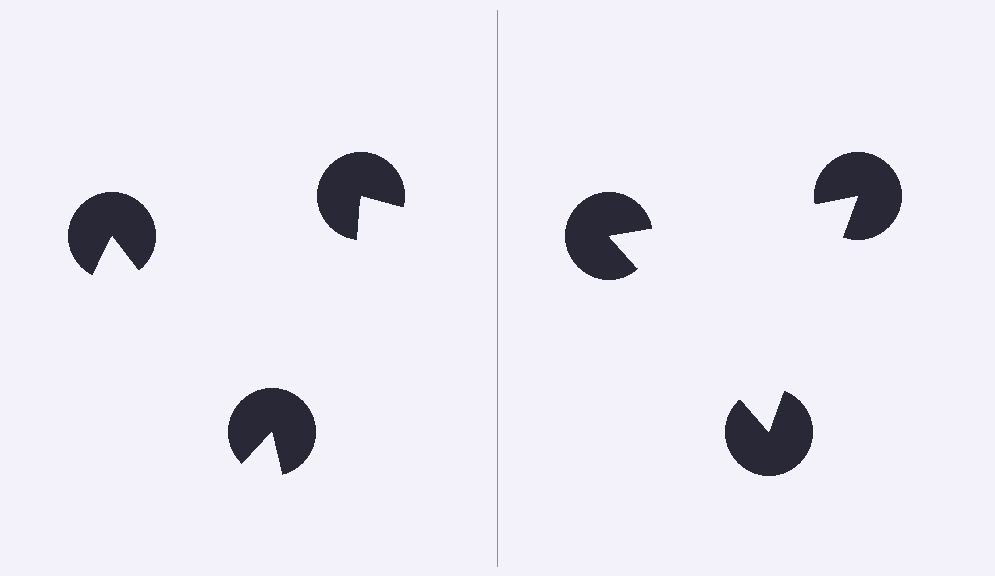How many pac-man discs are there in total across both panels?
6 — 3 on each side.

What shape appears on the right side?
An illusory triangle.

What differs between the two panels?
The pac-man discs are positioned identically on both sides; only the wedge orientations differ. On the right they align to a triangle; on the left they are misaligned.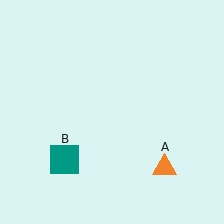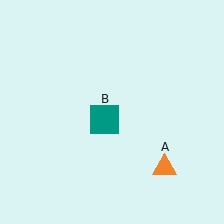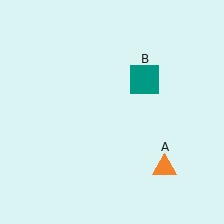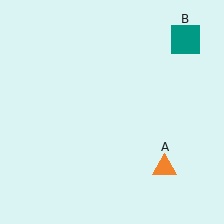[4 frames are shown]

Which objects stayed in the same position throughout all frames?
Orange triangle (object A) remained stationary.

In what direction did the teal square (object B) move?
The teal square (object B) moved up and to the right.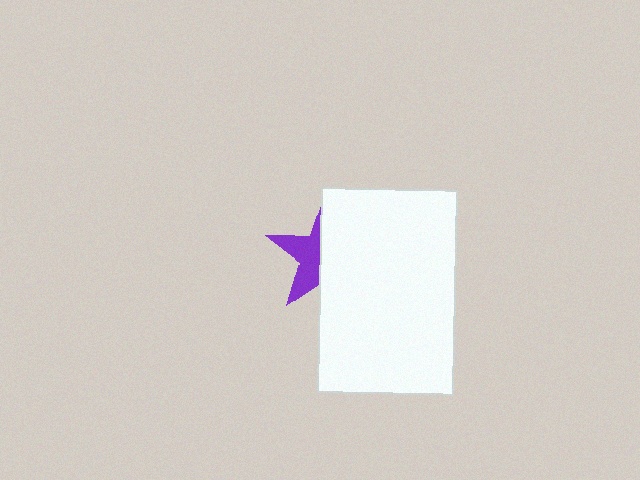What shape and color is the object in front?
The object in front is a white rectangle.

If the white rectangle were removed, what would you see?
You would see the complete purple star.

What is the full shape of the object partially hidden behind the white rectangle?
The partially hidden object is a purple star.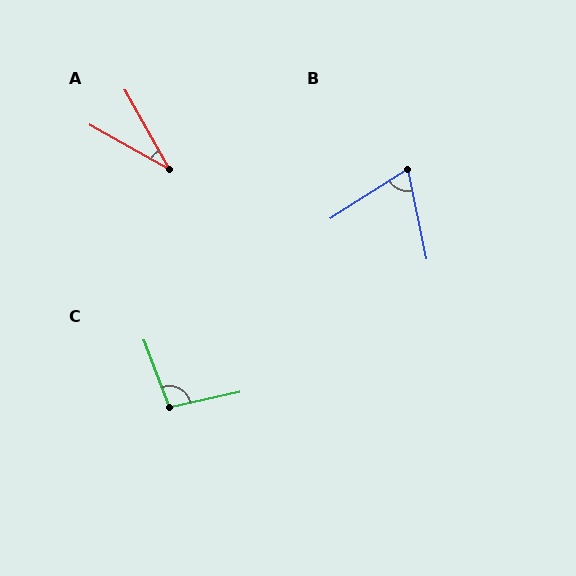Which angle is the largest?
C, at approximately 98 degrees.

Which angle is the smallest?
A, at approximately 32 degrees.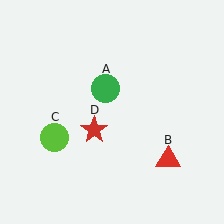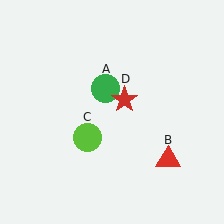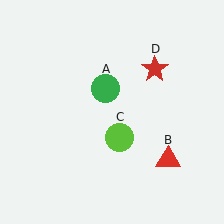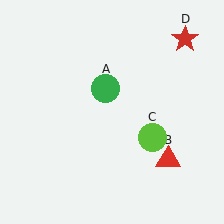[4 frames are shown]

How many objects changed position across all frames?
2 objects changed position: lime circle (object C), red star (object D).